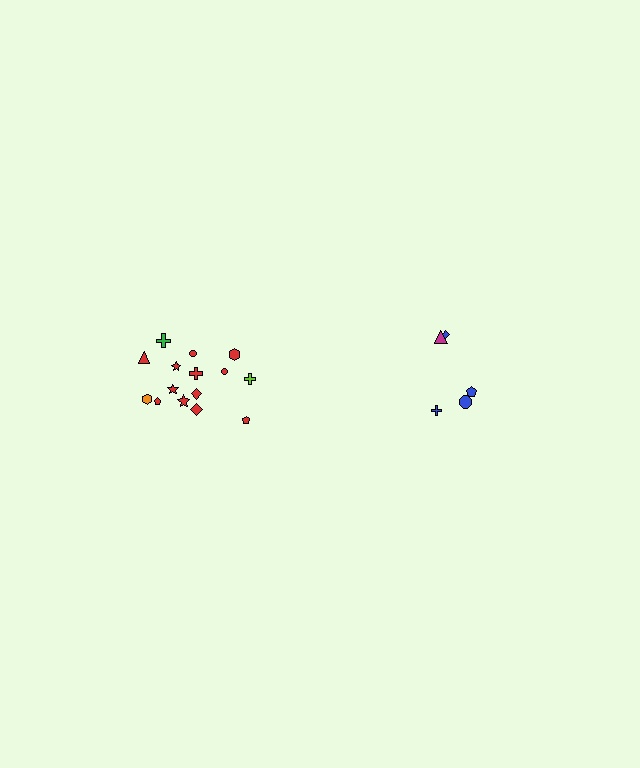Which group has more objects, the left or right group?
The left group.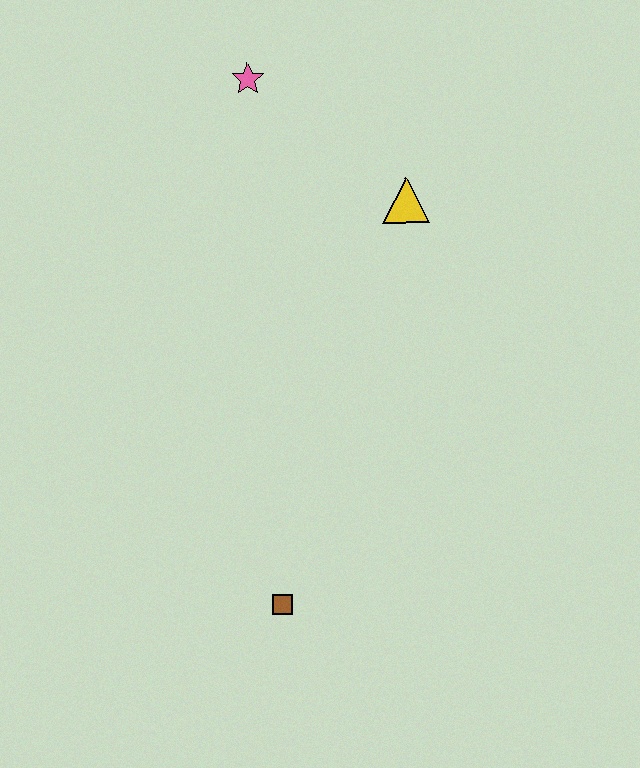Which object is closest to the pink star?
The yellow triangle is closest to the pink star.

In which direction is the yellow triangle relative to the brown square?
The yellow triangle is above the brown square.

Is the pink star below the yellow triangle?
No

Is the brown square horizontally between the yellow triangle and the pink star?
Yes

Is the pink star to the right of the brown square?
No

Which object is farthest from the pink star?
The brown square is farthest from the pink star.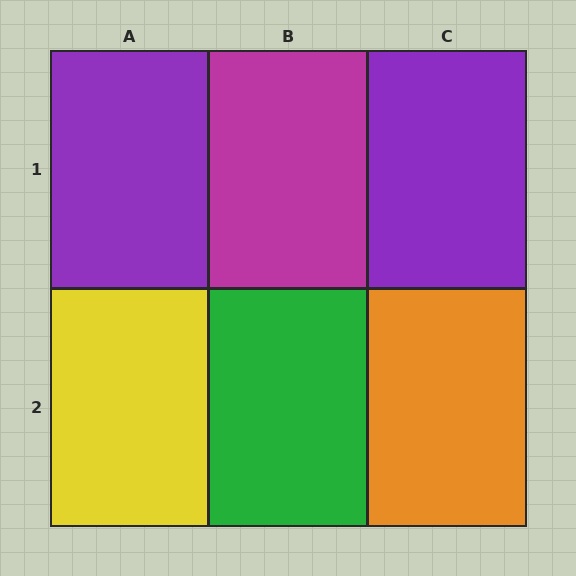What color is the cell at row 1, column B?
Magenta.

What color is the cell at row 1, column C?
Purple.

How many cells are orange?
1 cell is orange.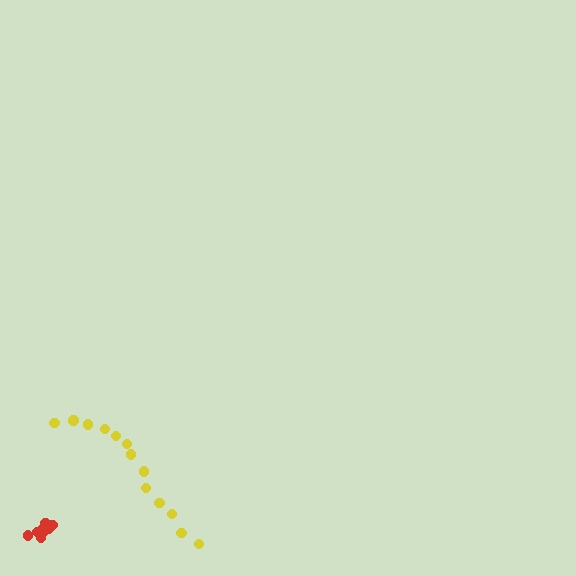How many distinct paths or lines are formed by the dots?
There are 2 distinct paths.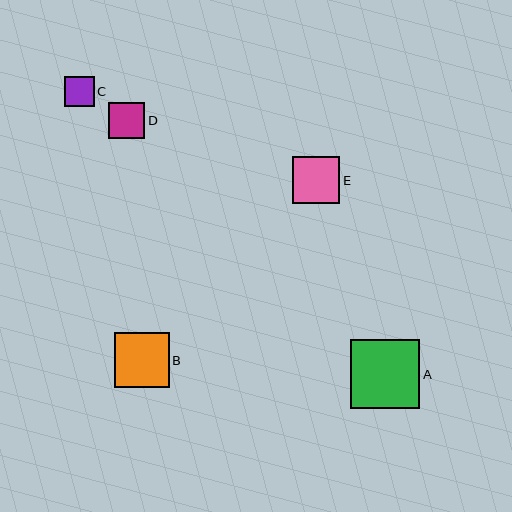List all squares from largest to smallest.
From largest to smallest: A, B, E, D, C.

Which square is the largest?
Square A is the largest with a size of approximately 69 pixels.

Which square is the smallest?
Square C is the smallest with a size of approximately 29 pixels.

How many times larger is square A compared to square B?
Square A is approximately 1.3 times the size of square B.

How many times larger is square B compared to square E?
Square B is approximately 1.1 times the size of square E.